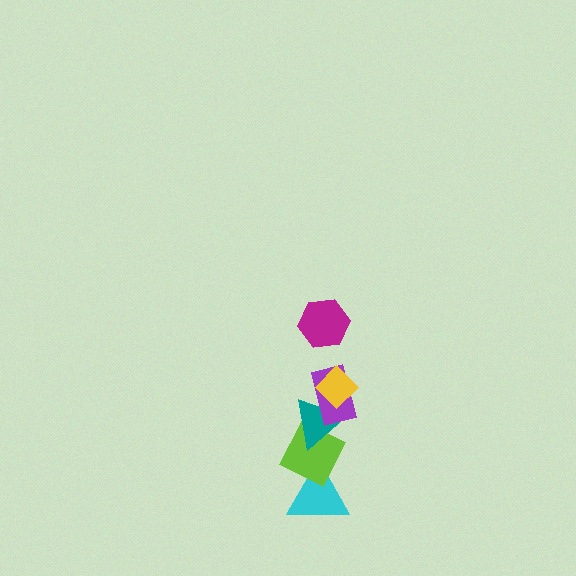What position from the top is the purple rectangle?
The purple rectangle is 3rd from the top.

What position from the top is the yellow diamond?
The yellow diamond is 2nd from the top.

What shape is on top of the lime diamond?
The teal triangle is on top of the lime diamond.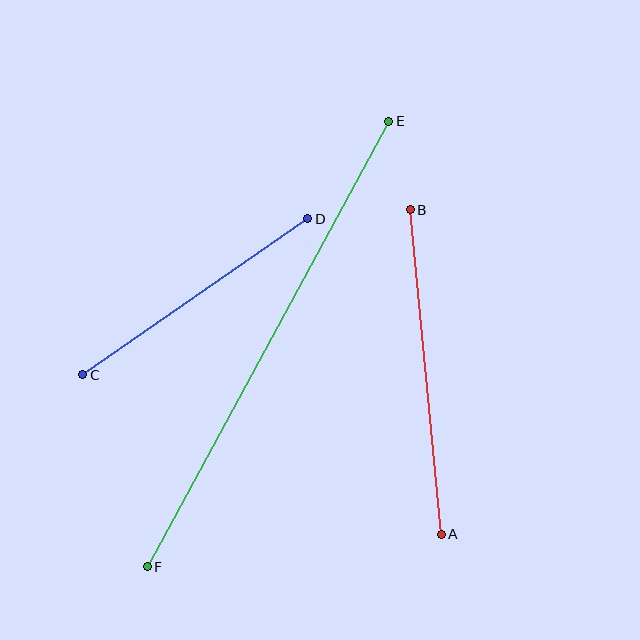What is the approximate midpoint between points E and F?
The midpoint is at approximately (268, 344) pixels.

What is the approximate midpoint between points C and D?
The midpoint is at approximately (195, 297) pixels.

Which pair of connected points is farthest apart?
Points E and F are farthest apart.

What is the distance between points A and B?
The distance is approximately 326 pixels.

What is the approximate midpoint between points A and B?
The midpoint is at approximately (426, 372) pixels.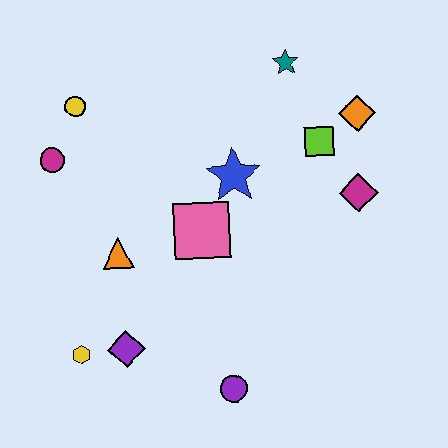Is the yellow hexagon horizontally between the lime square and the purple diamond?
No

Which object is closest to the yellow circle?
The magenta circle is closest to the yellow circle.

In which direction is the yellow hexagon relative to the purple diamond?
The yellow hexagon is to the left of the purple diamond.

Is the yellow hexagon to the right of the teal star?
No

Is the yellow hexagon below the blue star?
Yes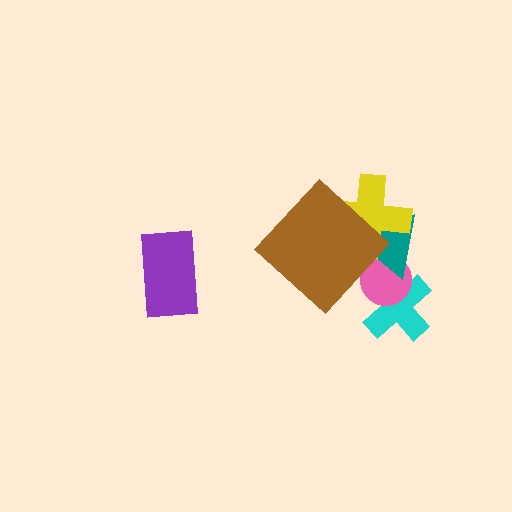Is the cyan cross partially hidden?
Yes, it is partially covered by another shape.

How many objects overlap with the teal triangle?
4 objects overlap with the teal triangle.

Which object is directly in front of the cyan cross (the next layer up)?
The pink circle is directly in front of the cyan cross.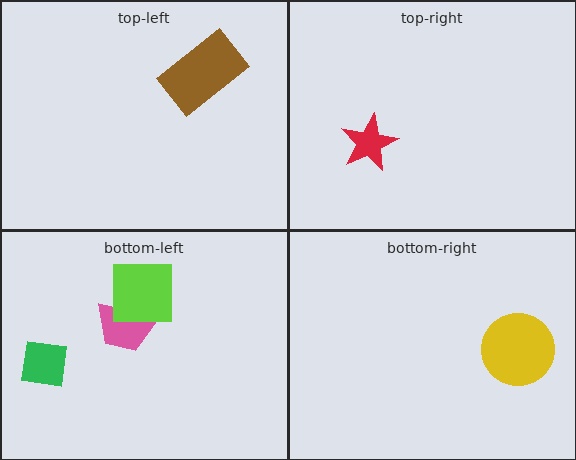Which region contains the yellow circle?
The bottom-right region.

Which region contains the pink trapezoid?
The bottom-left region.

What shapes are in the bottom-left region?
The green square, the pink trapezoid, the lime square.